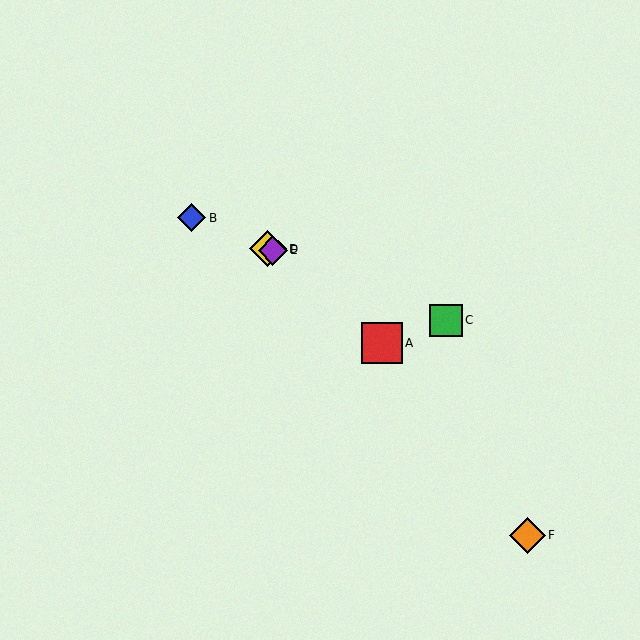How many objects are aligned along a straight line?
4 objects (B, C, D, E) are aligned along a straight line.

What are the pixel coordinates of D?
Object D is at (268, 249).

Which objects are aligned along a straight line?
Objects B, C, D, E are aligned along a straight line.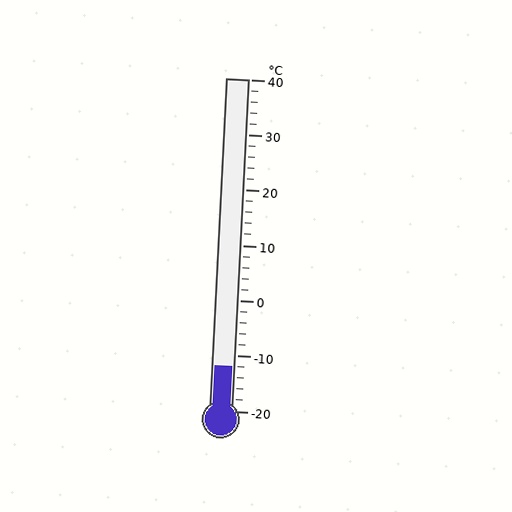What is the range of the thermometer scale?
The thermometer scale ranges from -20°C to 40°C.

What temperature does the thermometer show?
The thermometer shows approximately -12°C.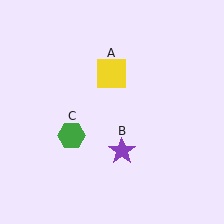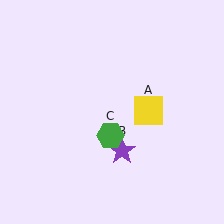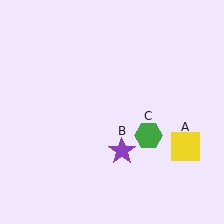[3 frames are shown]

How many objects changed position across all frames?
2 objects changed position: yellow square (object A), green hexagon (object C).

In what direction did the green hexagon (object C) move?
The green hexagon (object C) moved right.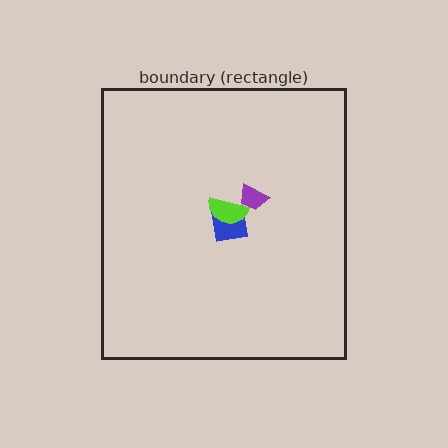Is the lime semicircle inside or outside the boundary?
Inside.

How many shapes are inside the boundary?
3 inside, 0 outside.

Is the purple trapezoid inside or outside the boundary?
Inside.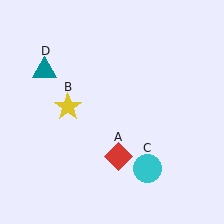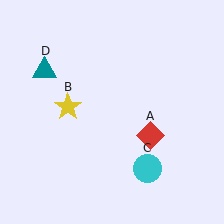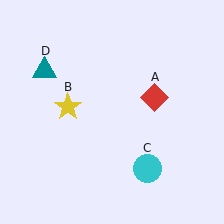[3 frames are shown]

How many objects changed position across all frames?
1 object changed position: red diamond (object A).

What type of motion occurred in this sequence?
The red diamond (object A) rotated counterclockwise around the center of the scene.